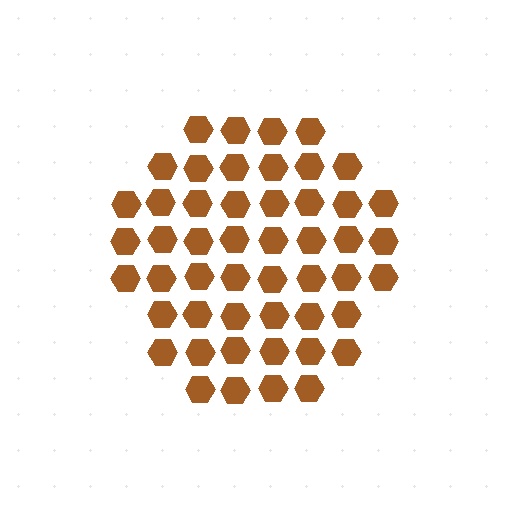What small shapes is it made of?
It is made of small hexagons.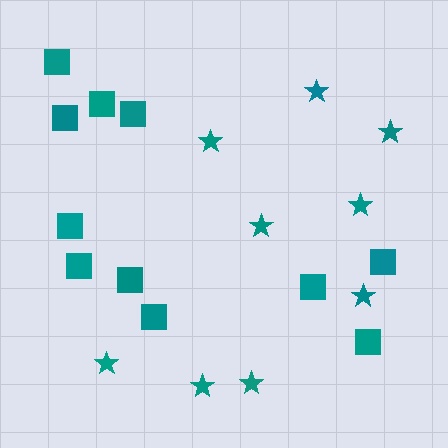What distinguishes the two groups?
There are 2 groups: one group of squares (11) and one group of stars (9).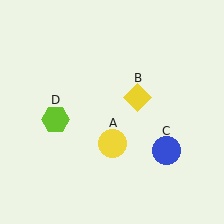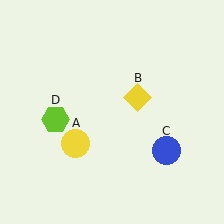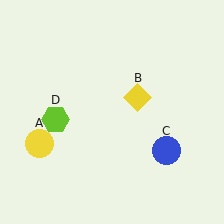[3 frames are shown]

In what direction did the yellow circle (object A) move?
The yellow circle (object A) moved left.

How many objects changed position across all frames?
1 object changed position: yellow circle (object A).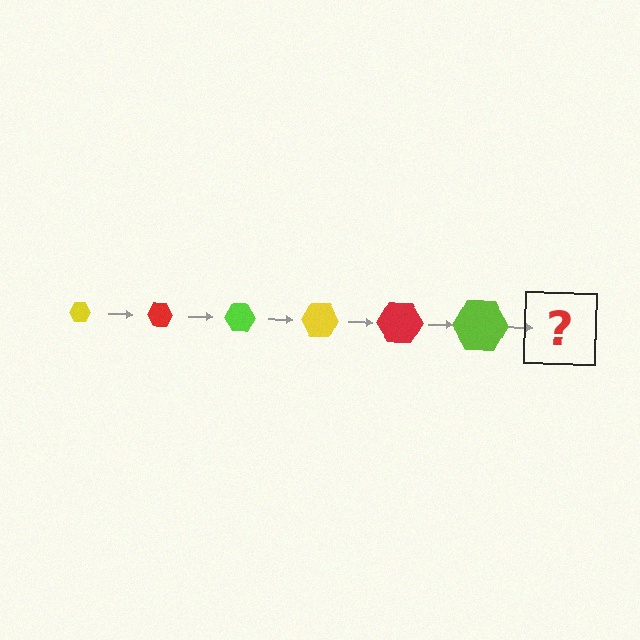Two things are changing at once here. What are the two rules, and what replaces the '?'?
The two rules are that the hexagon grows larger each step and the color cycles through yellow, red, and lime. The '?' should be a yellow hexagon, larger than the previous one.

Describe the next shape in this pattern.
It should be a yellow hexagon, larger than the previous one.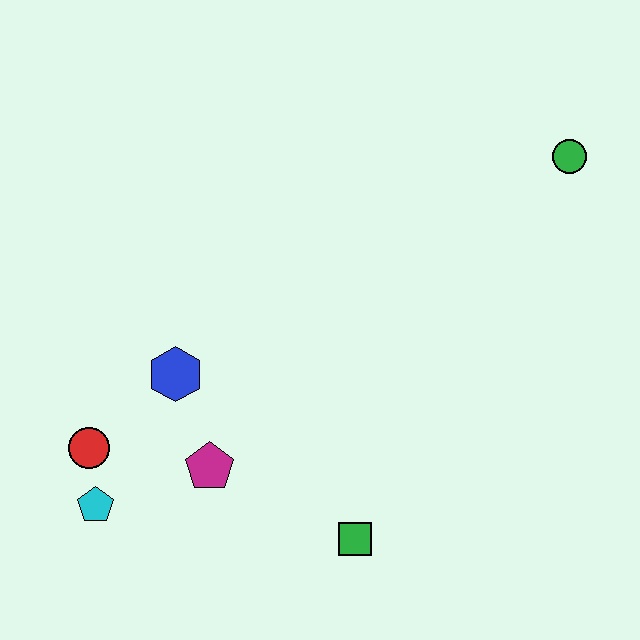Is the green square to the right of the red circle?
Yes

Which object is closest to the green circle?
The green square is closest to the green circle.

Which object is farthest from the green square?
The green circle is farthest from the green square.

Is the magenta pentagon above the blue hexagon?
No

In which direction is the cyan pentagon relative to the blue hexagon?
The cyan pentagon is below the blue hexagon.